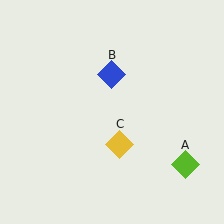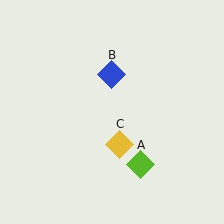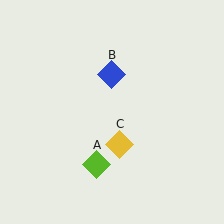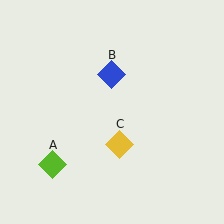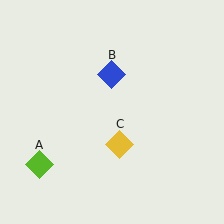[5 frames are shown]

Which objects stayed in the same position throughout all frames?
Blue diamond (object B) and yellow diamond (object C) remained stationary.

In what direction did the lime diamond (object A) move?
The lime diamond (object A) moved left.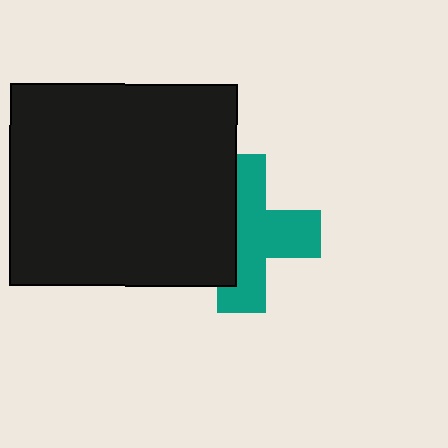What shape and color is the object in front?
The object in front is a black rectangle.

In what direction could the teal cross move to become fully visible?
The teal cross could move right. That would shift it out from behind the black rectangle entirely.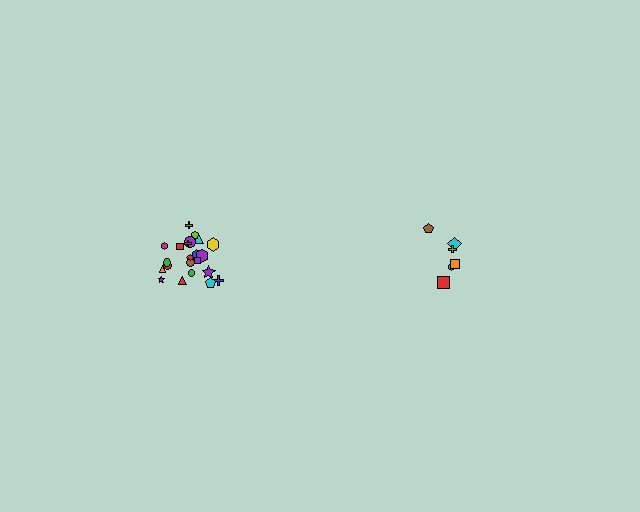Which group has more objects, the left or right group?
The left group.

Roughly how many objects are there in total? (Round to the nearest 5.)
Roughly 30 objects in total.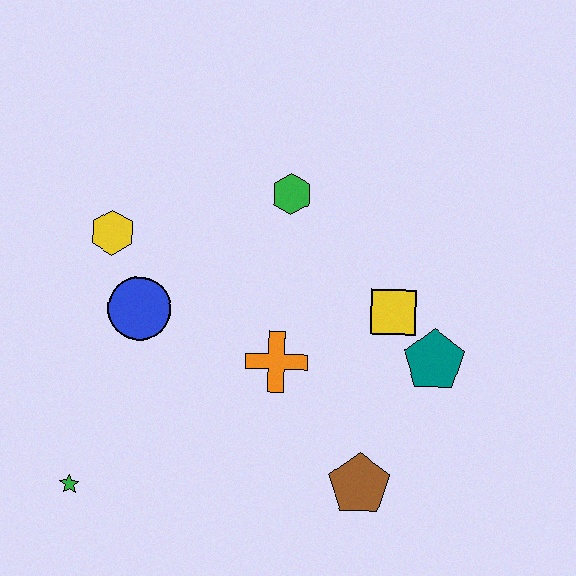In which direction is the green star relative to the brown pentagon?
The green star is to the left of the brown pentagon.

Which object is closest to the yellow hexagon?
The blue circle is closest to the yellow hexagon.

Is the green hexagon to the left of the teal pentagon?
Yes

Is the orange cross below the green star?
No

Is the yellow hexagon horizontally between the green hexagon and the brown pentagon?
No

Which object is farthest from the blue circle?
The teal pentagon is farthest from the blue circle.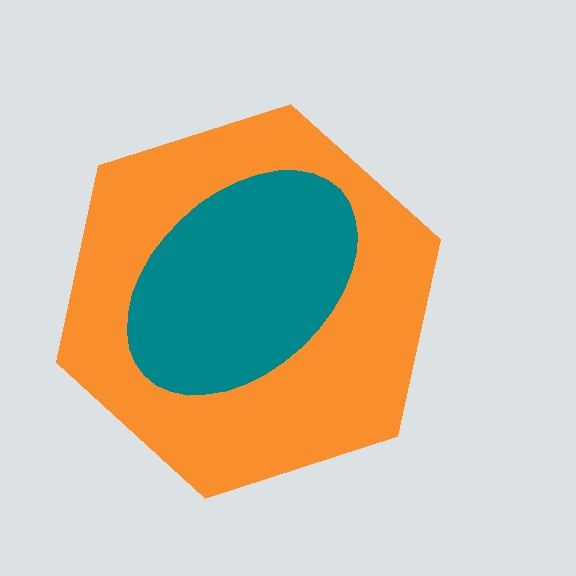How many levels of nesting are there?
2.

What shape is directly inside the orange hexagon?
The teal ellipse.